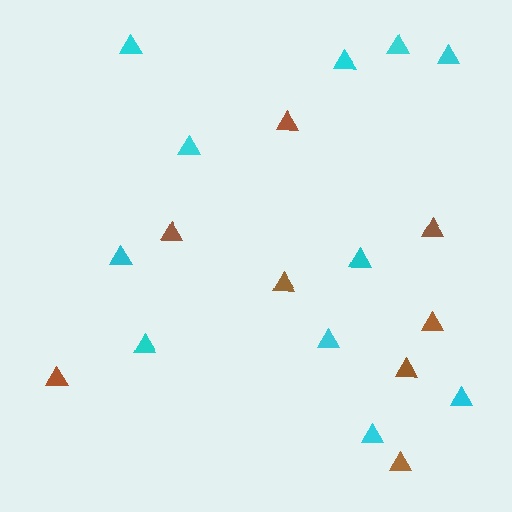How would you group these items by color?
There are 2 groups: one group of brown triangles (8) and one group of cyan triangles (11).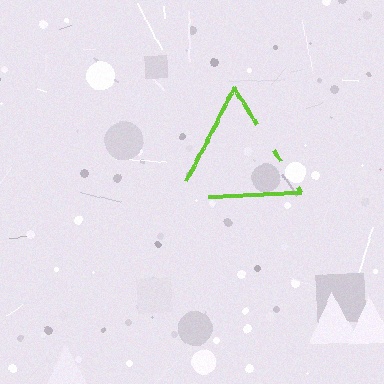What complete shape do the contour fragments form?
The contour fragments form a triangle.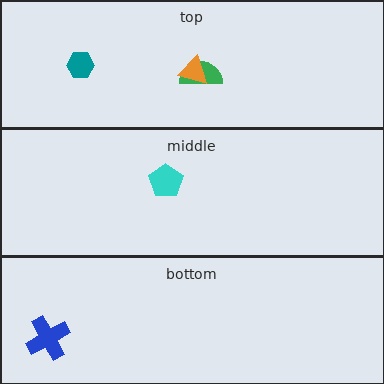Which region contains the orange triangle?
The top region.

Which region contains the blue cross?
The bottom region.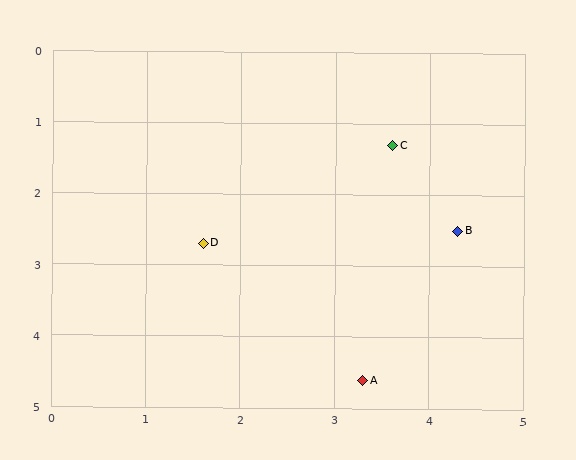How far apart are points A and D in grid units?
Points A and D are about 2.5 grid units apart.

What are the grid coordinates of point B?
Point B is at approximately (4.3, 2.5).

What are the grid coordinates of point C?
Point C is at approximately (3.6, 1.3).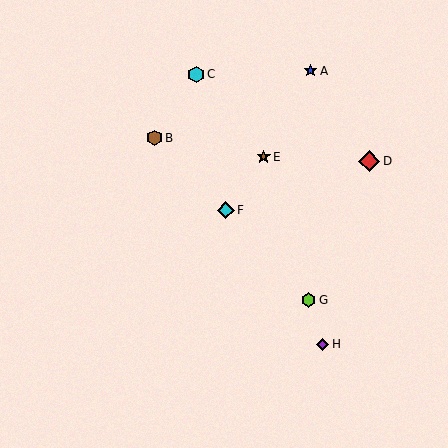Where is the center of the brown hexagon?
The center of the brown hexagon is at (154, 138).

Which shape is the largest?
The red diamond (labeled D) is the largest.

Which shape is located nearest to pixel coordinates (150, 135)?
The brown hexagon (labeled B) at (154, 138) is nearest to that location.